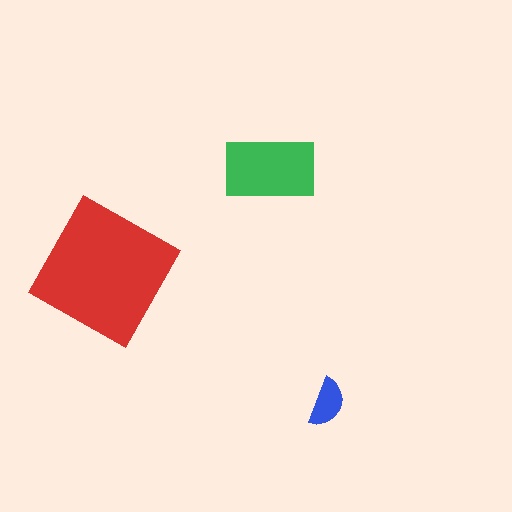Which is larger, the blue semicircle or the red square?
The red square.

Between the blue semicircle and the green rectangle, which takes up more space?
The green rectangle.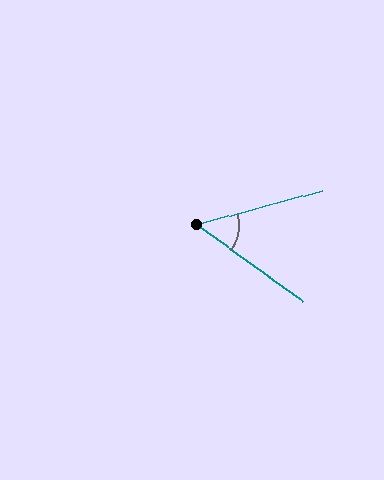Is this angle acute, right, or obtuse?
It is acute.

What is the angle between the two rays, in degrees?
Approximately 51 degrees.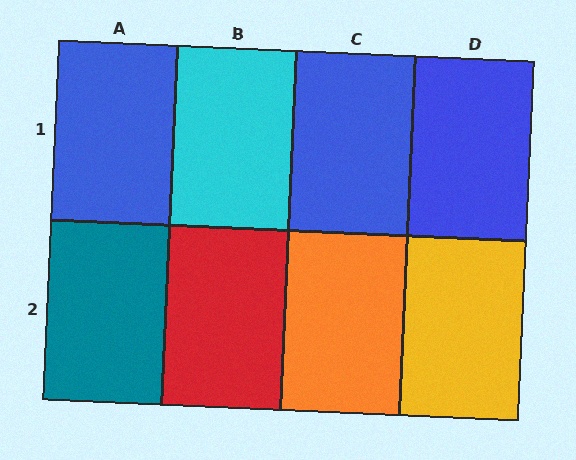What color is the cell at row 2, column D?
Yellow.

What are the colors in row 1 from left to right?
Blue, cyan, blue, blue.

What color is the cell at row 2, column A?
Teal.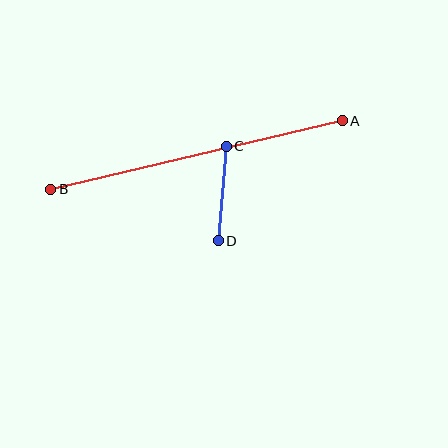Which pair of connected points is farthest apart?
Points A and B are farthest apart.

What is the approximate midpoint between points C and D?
The midpoint is at approximately (222, 193) pixels.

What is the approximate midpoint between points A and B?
The midpoint is at approximately (196, 155) pixels.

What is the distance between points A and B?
The distance is approximately 300 pixels.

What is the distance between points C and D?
The distance is approximately 95 pixels.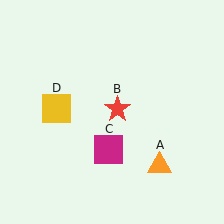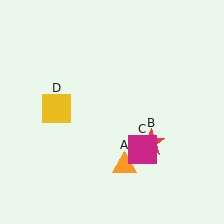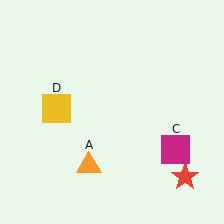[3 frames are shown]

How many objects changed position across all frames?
3 objects changed position: orange triangle (object A), red star (object B), magenta square (object C).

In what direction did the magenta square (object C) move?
The magenta square (object C) moved right.